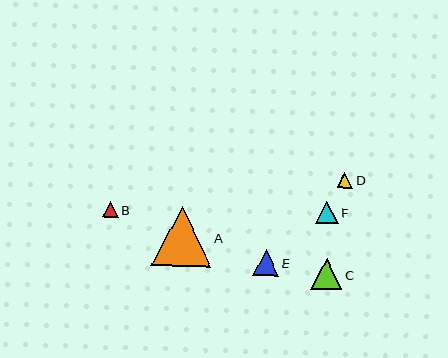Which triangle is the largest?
Triangle A is the largest with a size of approximately 60 pixels.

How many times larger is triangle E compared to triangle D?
Triangle E is approximately 1.7 times the size of triangle D.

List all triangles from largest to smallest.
From largest to smallest: A, C, E, F, B, D.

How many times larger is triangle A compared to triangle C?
Triangle A is approximately 2.0 times the size of triangle C.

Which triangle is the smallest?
Triangle D is the smallest with a size of approximately 15 pixels.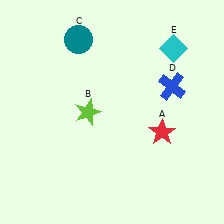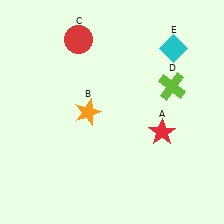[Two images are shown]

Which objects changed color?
B changed from lime to orange. C changed from teal to red. D changed from blue to lime.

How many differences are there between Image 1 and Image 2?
There are 3 differences between the two images.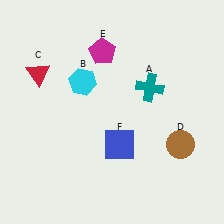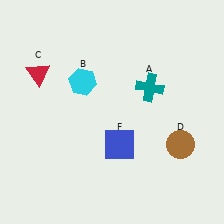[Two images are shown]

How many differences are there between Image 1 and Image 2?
There is 1 difference between the two images.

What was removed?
The magenta pentagon (E) was removed in Image 2.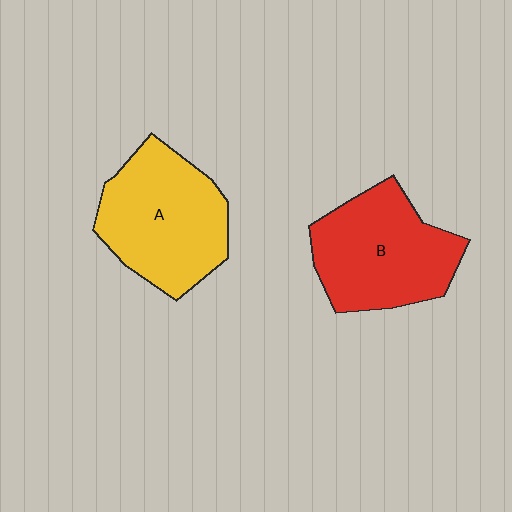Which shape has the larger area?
Shape A (yellow).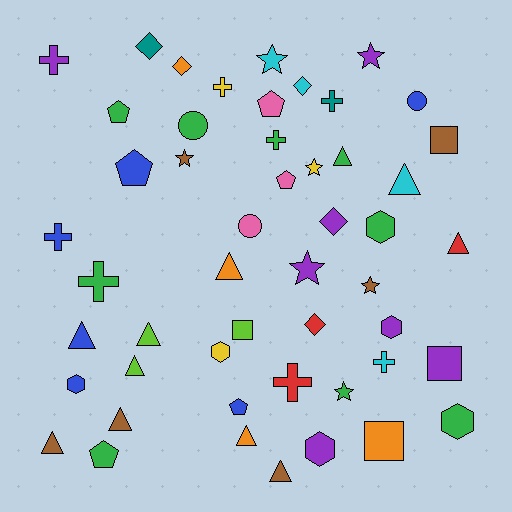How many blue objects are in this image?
There are 6 blue objects.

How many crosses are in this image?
There are 8 crosses.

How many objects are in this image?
There are 50 objects.